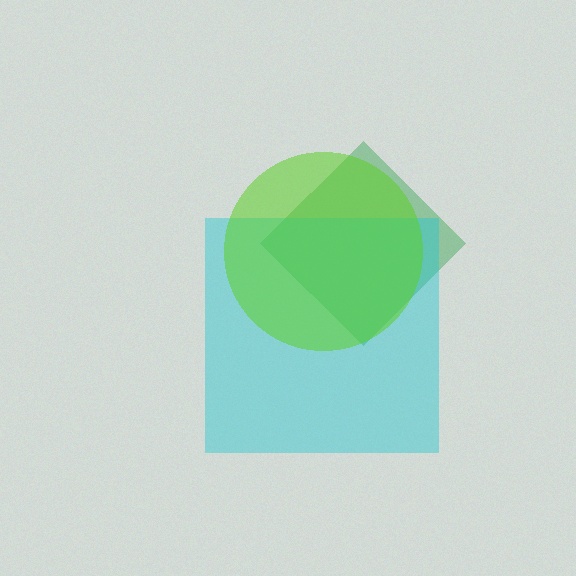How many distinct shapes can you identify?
There are 3 distinct shapes: a green diamond, a cyan square, a lime circle.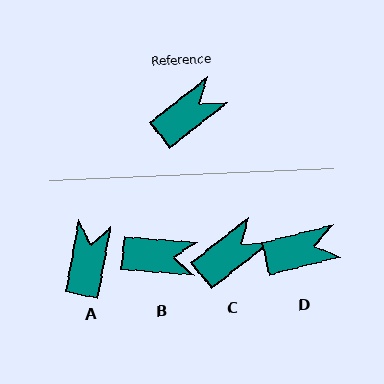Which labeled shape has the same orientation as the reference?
C.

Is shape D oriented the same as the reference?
No, it is off by about 24 degrees.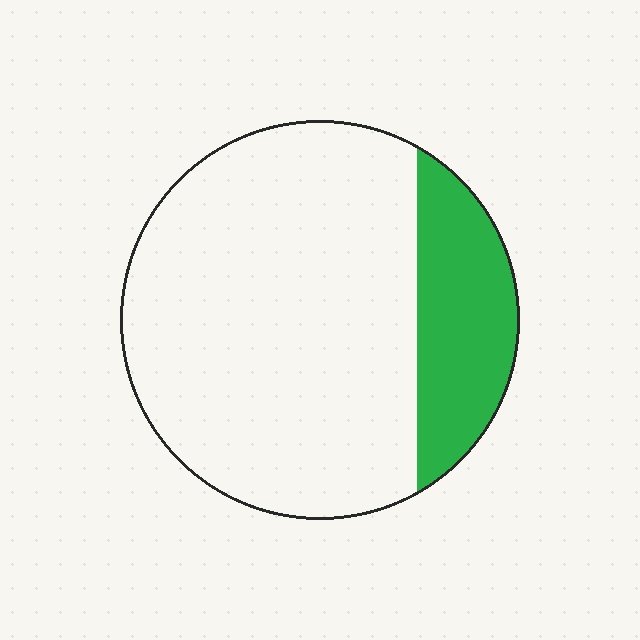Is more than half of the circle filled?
No.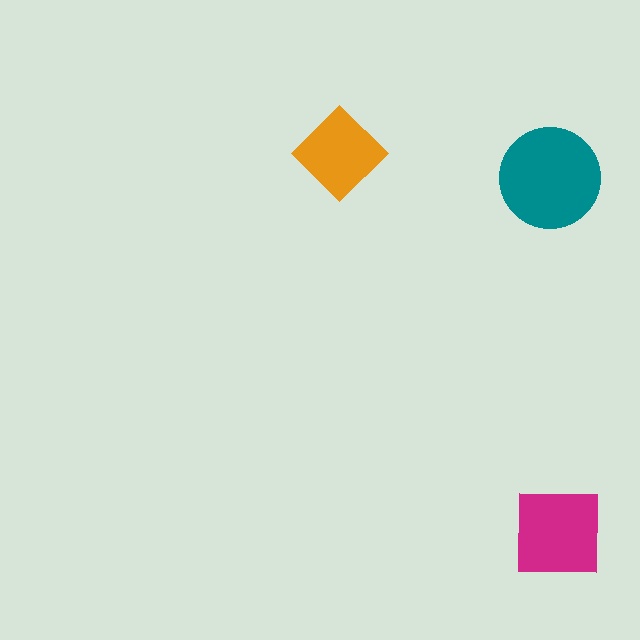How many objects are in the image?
There are 3 objects in the image.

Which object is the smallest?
The orange diamond.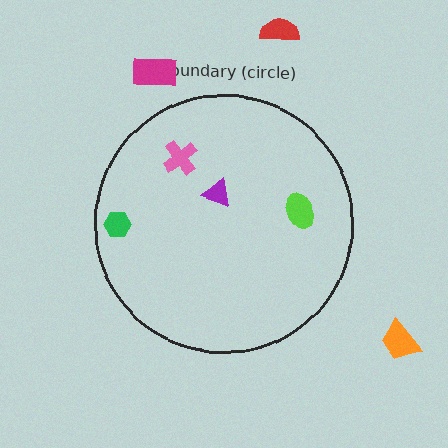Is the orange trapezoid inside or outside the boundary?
Outside.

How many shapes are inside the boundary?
4 inside, 3 outside.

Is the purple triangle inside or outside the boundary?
Inside.